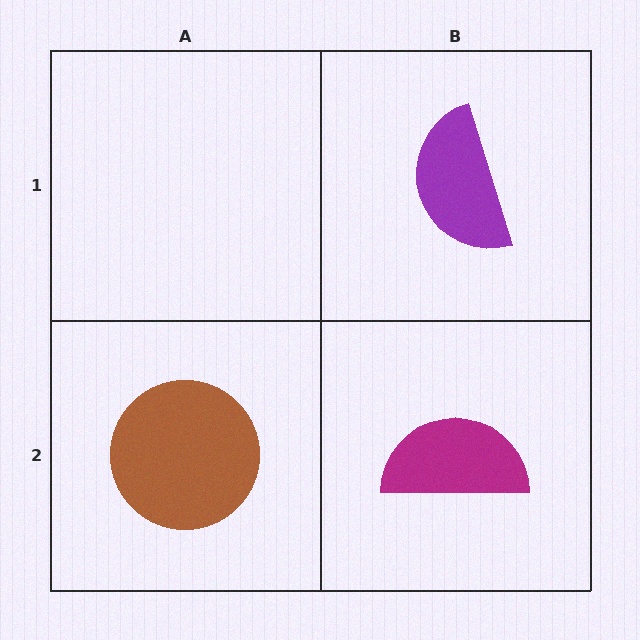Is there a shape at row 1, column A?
No, that cell is empty.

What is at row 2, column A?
A brown circle.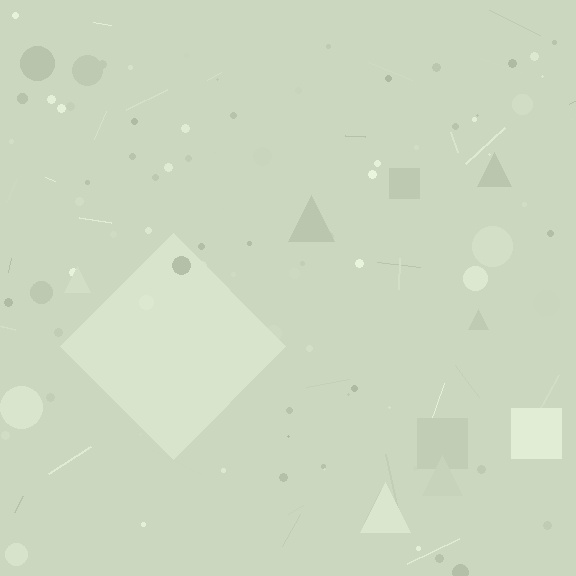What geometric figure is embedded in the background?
A diamond is embedded in the background.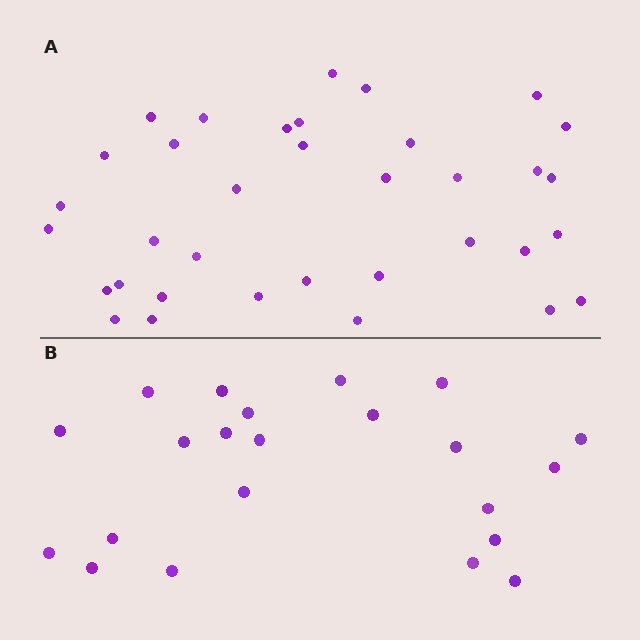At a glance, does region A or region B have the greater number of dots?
Region A (the top region) has more dots.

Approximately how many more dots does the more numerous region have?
Region A has approximately 15 more dots than region B.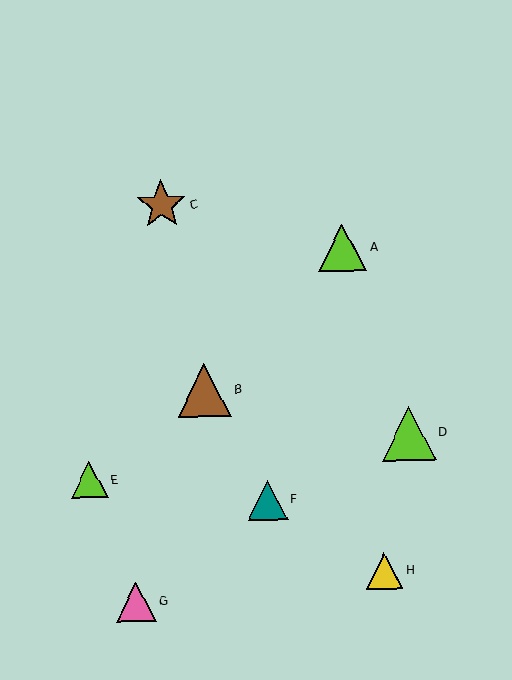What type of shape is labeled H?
Shape H is a yellow triangle.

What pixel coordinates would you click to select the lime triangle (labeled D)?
Click at (409, 434) to select the lime triangle D.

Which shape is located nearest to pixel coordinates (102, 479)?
The lime triangle (labeled E) at (89, 480) is nearest to that location.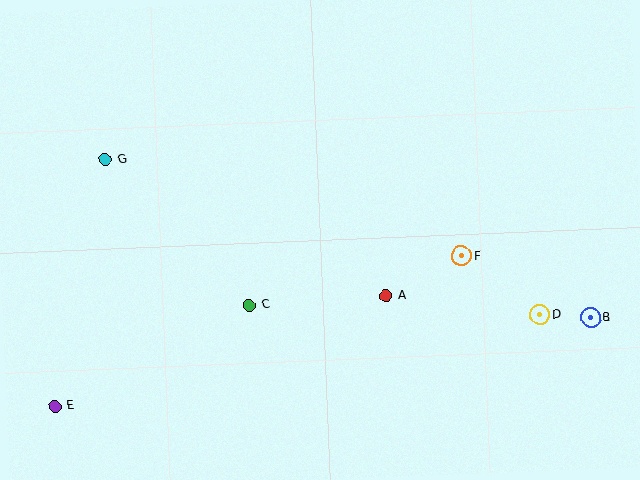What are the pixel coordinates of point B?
Point B is at (591, 318).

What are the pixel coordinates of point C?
Point C is at (249, 305).